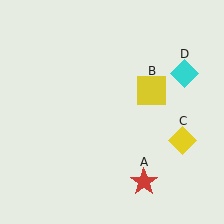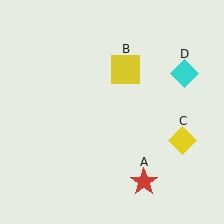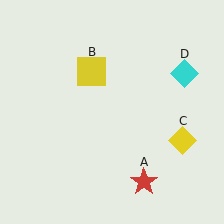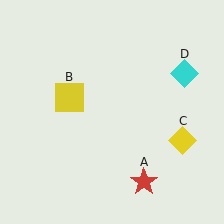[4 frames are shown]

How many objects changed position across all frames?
1 object changed position: yellow square (object B).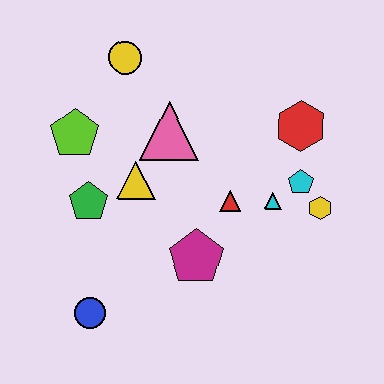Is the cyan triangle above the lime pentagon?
No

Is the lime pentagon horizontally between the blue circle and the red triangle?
No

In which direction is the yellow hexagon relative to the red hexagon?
The yellow hexagon is below the red hexagon.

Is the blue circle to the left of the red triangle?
Yes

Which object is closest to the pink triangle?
The yellow triangle is closest to the pink triangle.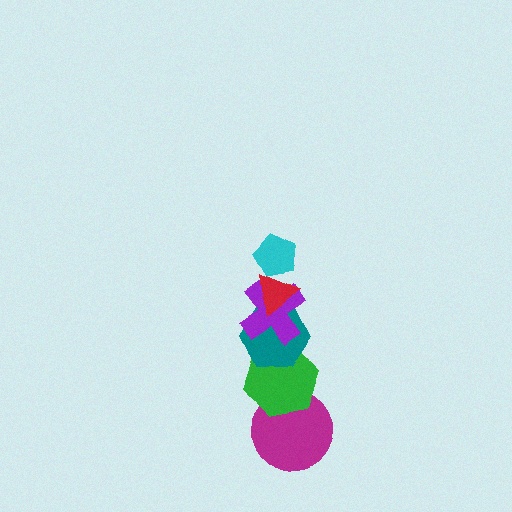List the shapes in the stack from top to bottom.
From top to bottom: the cyan pentagon, the red triangle, the purple cross, the teal hexagon, the green hexagon, the magenta circle.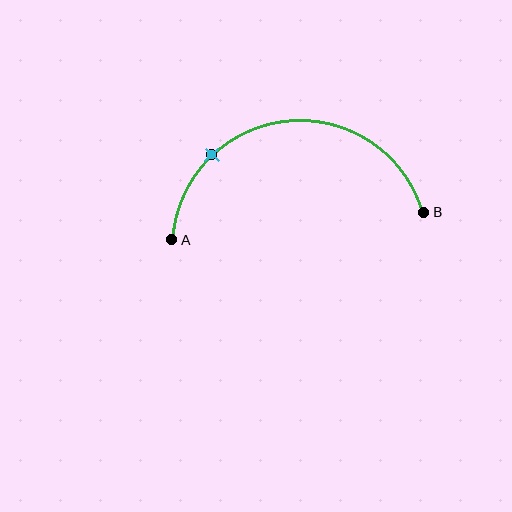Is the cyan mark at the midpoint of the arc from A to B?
No. The cyan mark lies on the arc but is closer to endpoint A. The arc midpoint would be at the point on the curve equidistant along the arc from both A and B.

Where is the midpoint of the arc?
The arc midpoint is the point on the curve farthest from the straight line joining A and B. It sits above that line.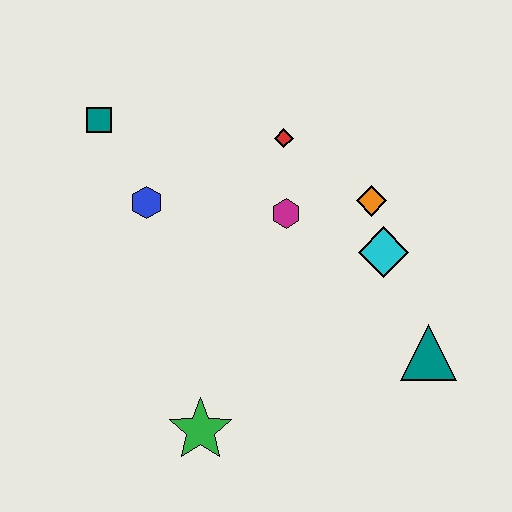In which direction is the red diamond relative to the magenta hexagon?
The red diamond is above the magenta hexagon.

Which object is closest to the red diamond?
The magenta hexagon is closest to the red diamond.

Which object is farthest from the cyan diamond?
The teal square is farthest from the cyan diamond.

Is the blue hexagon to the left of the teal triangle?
Yes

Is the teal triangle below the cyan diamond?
Yes